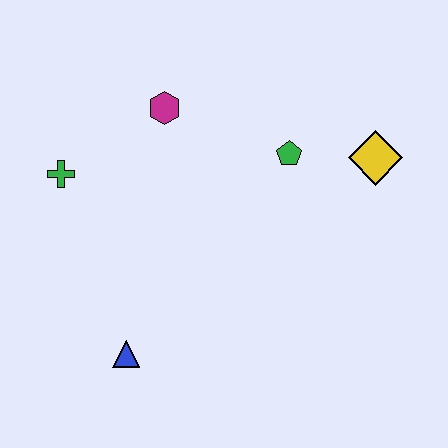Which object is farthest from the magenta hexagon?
The blue triangle is farthest from the magenta hexagon.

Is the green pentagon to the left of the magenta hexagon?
No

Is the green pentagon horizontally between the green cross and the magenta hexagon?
No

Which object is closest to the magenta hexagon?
The green cross is closest to the magenta hexagon.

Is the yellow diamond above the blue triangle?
Yes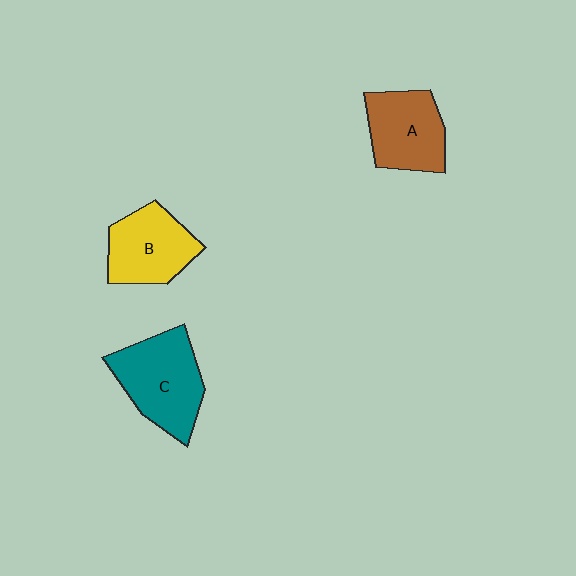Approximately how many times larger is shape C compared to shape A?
Approximately 1.2 times.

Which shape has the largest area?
Shape C (teal).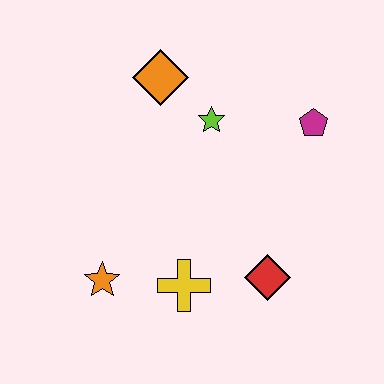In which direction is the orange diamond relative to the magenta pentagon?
The orange diamond is to the left of the magenta pentagon.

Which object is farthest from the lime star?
The orange star is farthest from the lime star.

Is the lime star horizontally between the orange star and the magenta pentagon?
Yes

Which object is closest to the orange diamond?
The lime star is closest to the orange diamond.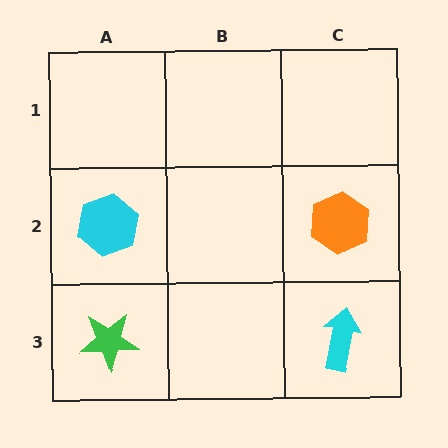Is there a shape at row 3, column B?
No, that cell is empty.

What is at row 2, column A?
A cyan hexagon.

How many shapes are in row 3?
2 shapes.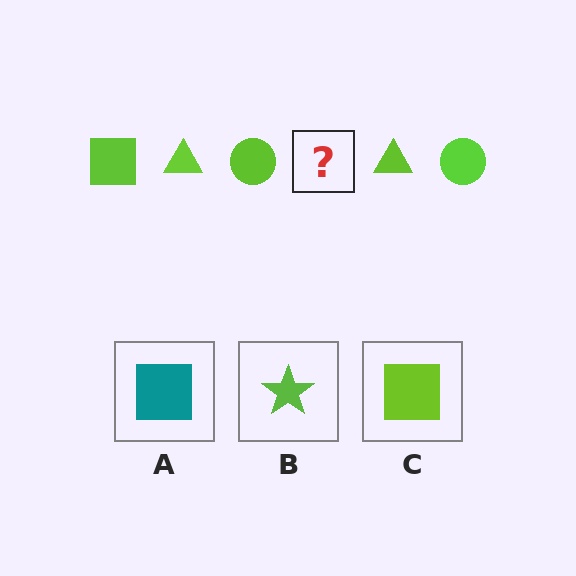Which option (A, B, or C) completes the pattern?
C.